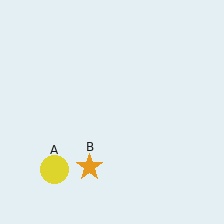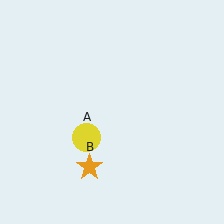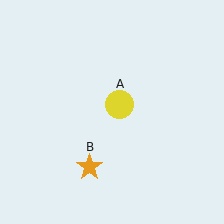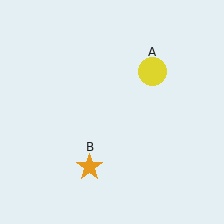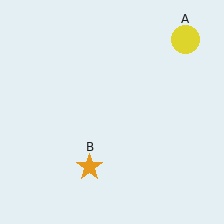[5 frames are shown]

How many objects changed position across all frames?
1 object changed position: yellow circle (object A).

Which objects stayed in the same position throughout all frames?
Orange star (object B) remained stationary.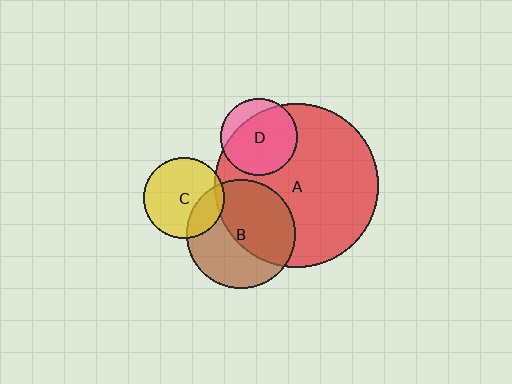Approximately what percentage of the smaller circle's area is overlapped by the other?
Approximately 25%.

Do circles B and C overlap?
Yes.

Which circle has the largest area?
Circle A (red).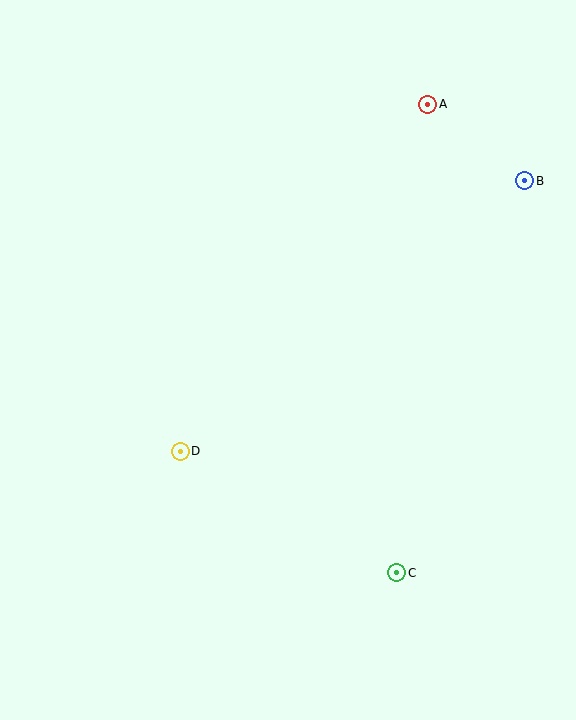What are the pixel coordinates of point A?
Point A is at (428, 104).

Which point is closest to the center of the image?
Point D at (180, 451) is closest to the center.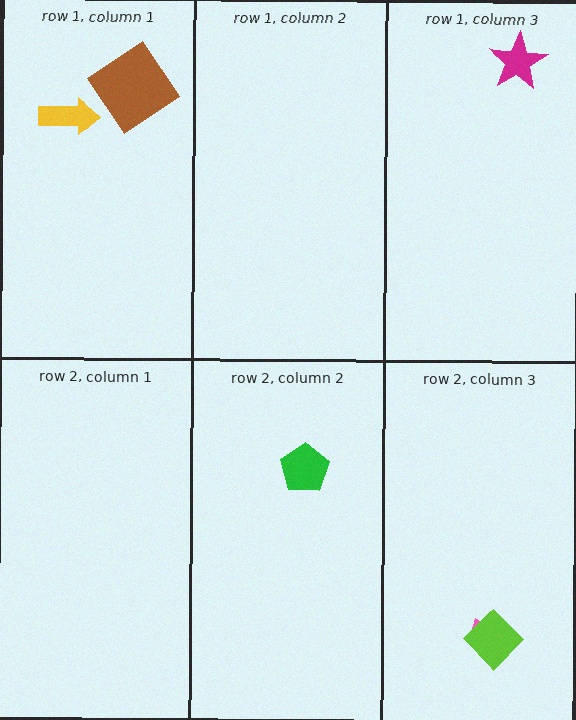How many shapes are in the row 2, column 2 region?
1.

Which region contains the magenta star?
The row 1, column 3 region.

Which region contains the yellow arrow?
The row 1, column 1 region.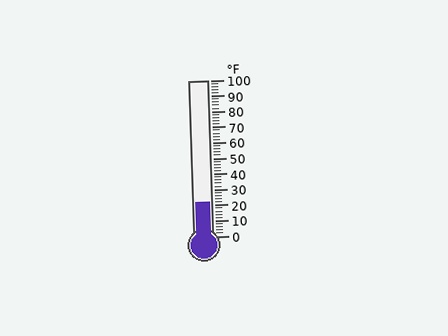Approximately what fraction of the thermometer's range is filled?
The thermometer is filled to approximately 20% of its range.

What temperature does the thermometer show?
The thermometer shows approximately 22°F.